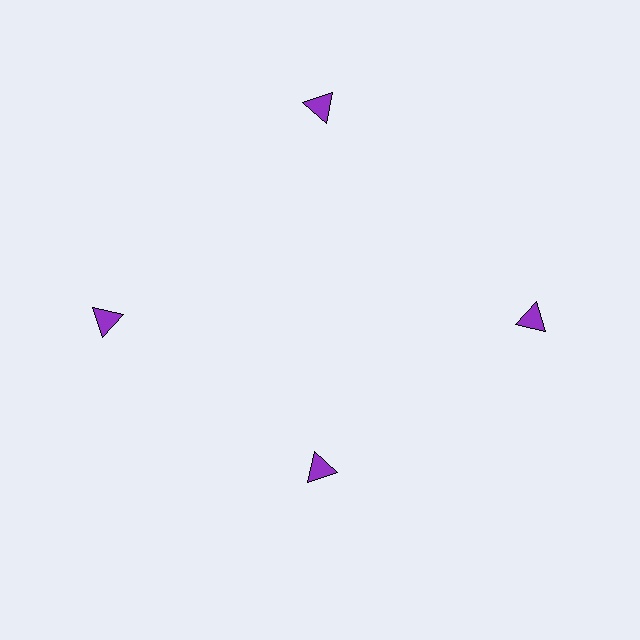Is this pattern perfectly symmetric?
No. The 4 purple triangles are arranged in a ring, but one element near the 6 o'clock position is pulled inward toward the center, breaking the 4-fold rotational symmetry.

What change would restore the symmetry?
The symmetry would be restored by moving it outward, back onto the ring so that all 4 triangles sit at equal angles and equal distance from the center.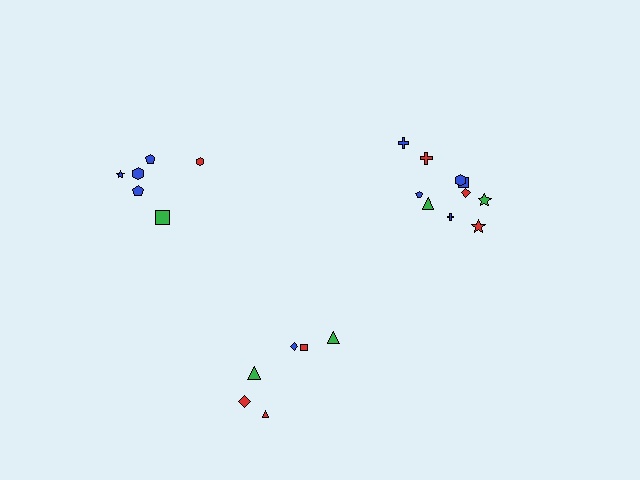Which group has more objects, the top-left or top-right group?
The top-right group.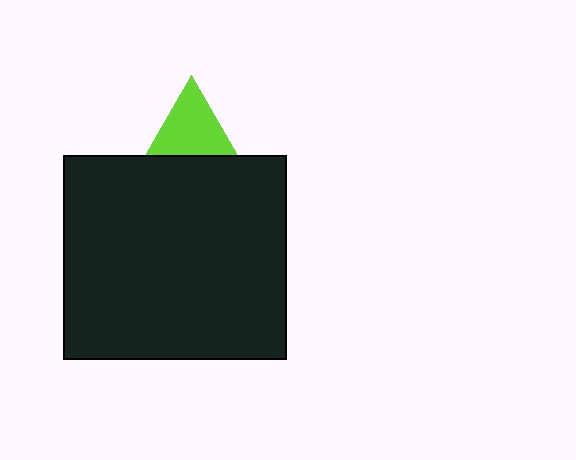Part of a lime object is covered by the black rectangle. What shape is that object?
It is a triangle.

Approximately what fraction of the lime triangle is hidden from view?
Roughly 36% of the lime triangle is hidden behind the black rectangle.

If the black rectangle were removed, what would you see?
You would see the complete lime triangle.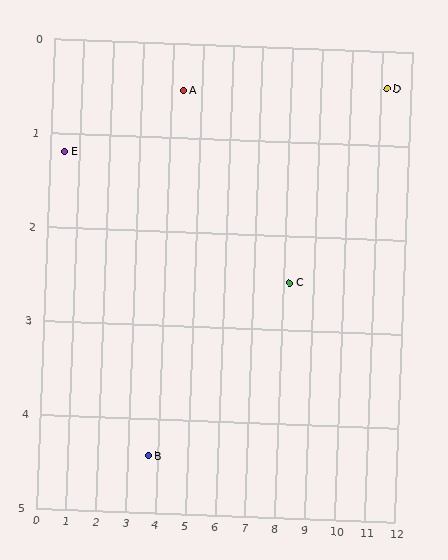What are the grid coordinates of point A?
Point A is at approximately (4.4, 0.5).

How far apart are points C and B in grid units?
Points C and B are about 4.9 grid units apart.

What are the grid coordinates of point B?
Point B is at approximately (3.7, 4.4).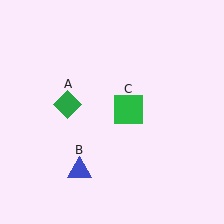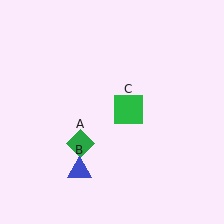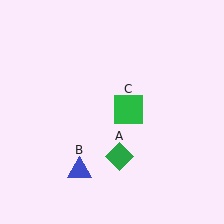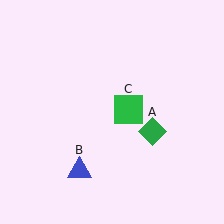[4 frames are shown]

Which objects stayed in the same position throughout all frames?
Blue triangle (object B) and green square (object C) remained stationary.